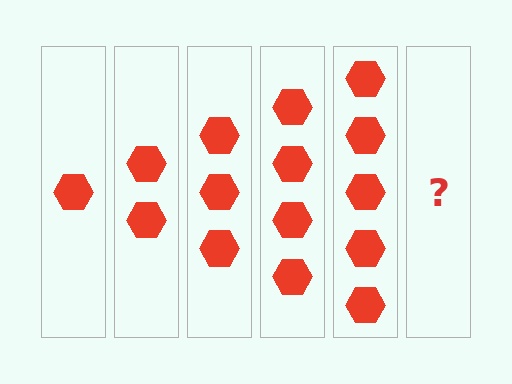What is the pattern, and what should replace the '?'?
The pattern is that each step adds one more hexagon. The '?' should be 6 hexagons.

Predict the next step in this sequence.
The next step is 6 hexagons.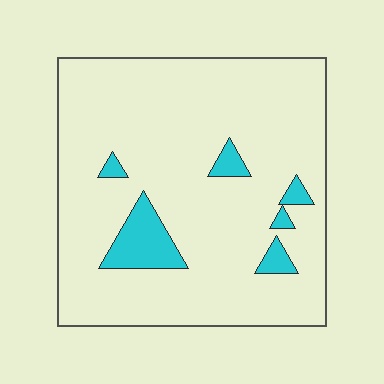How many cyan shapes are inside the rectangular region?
6.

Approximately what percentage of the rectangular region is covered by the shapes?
Approximately 10%.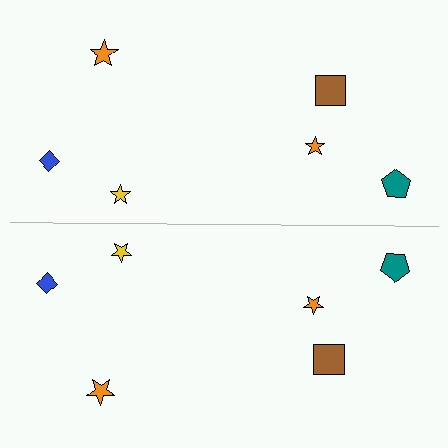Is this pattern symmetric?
Yes, this pattern has bilateral (reflection) symmetry.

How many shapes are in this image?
There are 12 shapes in this image.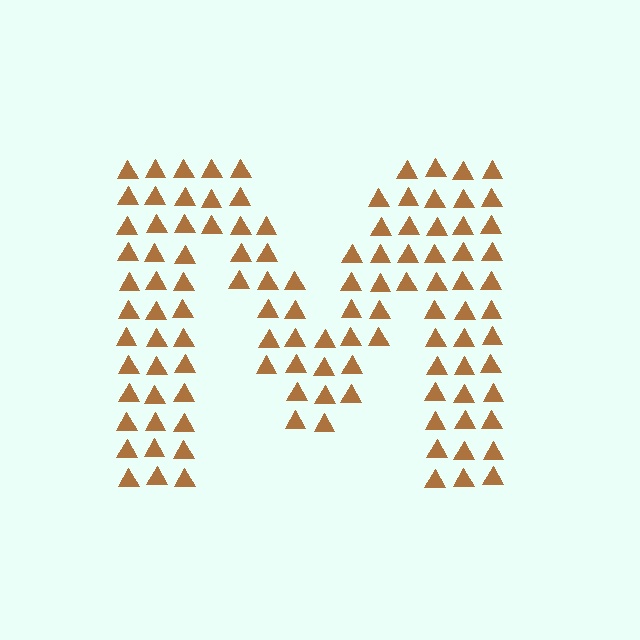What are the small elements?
The small elements are triangles.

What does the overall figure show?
The overall figure shows the letter M.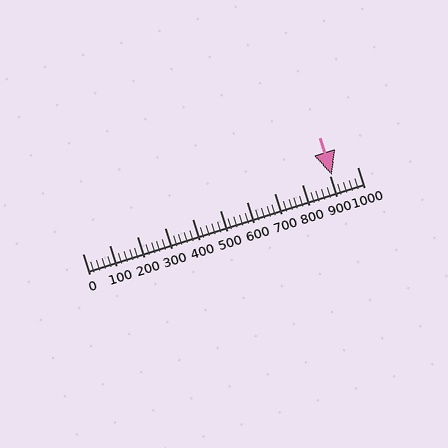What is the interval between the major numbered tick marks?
The major tick marks are spaced 100 units apart.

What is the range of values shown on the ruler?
The ruler shows values from 0 to 1000.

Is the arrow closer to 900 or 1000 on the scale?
The arrow is closer to 900.